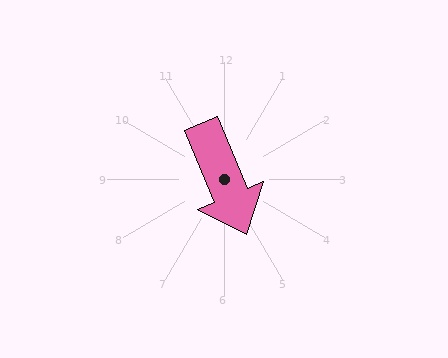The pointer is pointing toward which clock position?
Roughly 5 o'clock.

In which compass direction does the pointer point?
Southeast.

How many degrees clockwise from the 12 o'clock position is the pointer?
Approximately 157 degrees.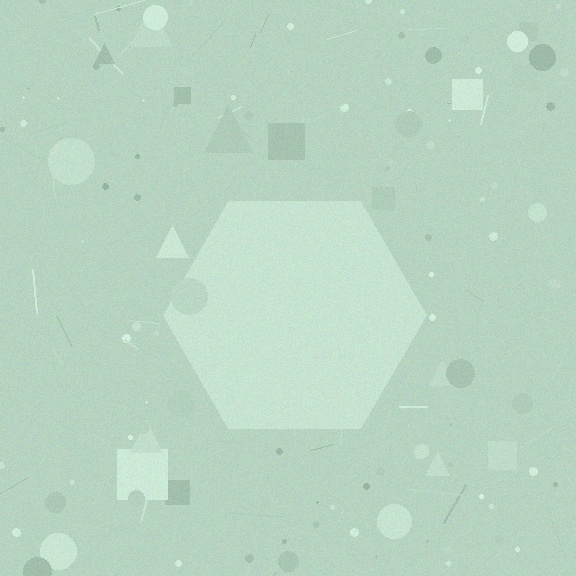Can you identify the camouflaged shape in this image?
The camouflaged shape is a hexagon.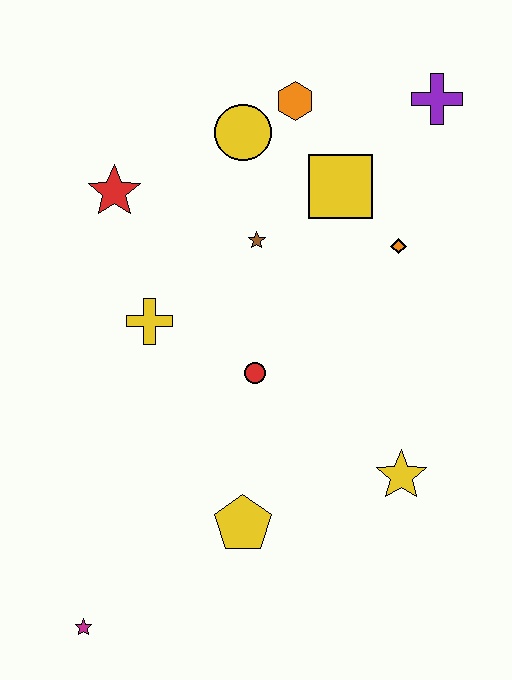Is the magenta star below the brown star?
Yes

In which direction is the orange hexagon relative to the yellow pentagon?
The orange hexagon is above the yellow pentagon.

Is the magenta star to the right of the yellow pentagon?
No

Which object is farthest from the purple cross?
The magenta star is farthest from the purple cross.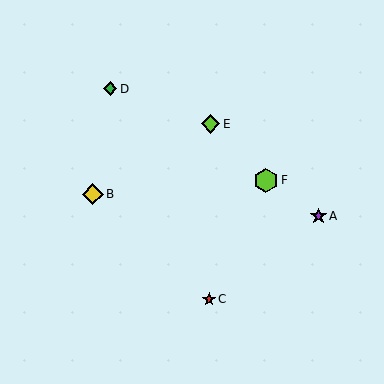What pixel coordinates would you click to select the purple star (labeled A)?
Click at (319, 216) to select the purple star A.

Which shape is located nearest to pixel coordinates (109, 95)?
The green diamond (labeled D) at (110, 89) is nearest to that location.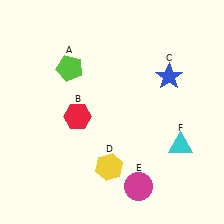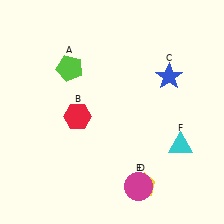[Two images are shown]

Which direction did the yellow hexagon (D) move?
The yellow hexagon (D) moved right.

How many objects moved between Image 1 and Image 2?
1 object moved between the two images.